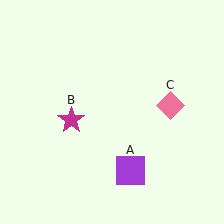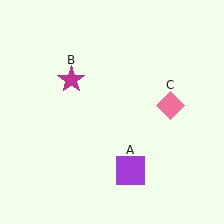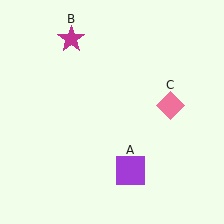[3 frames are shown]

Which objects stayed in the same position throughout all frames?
Purple square (object A) and pink diamond (object C) remained stationary.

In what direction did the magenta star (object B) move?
The magenta star (object B) moved up.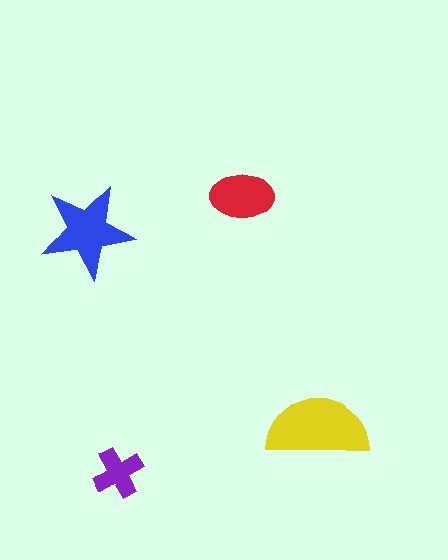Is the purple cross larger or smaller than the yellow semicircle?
Smaller.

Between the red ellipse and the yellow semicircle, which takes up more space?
The yellow semicircle.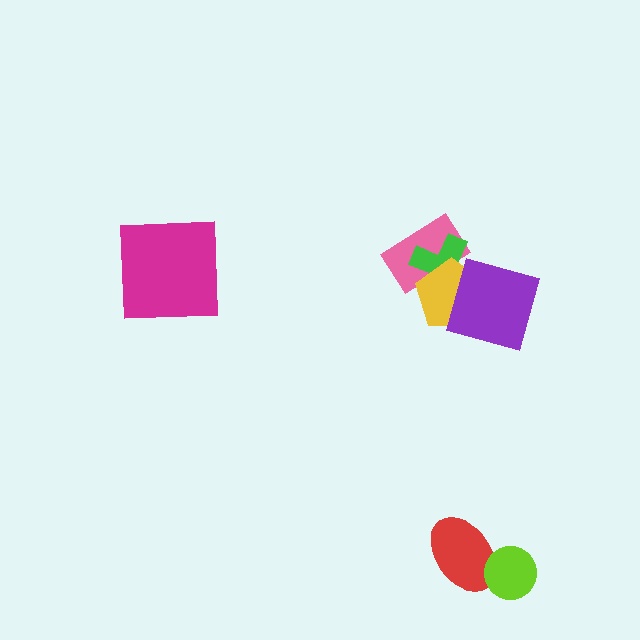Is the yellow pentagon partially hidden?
Yes, it is partially covered by another shape.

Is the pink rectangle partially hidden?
Yes, it is partially covered by another shape.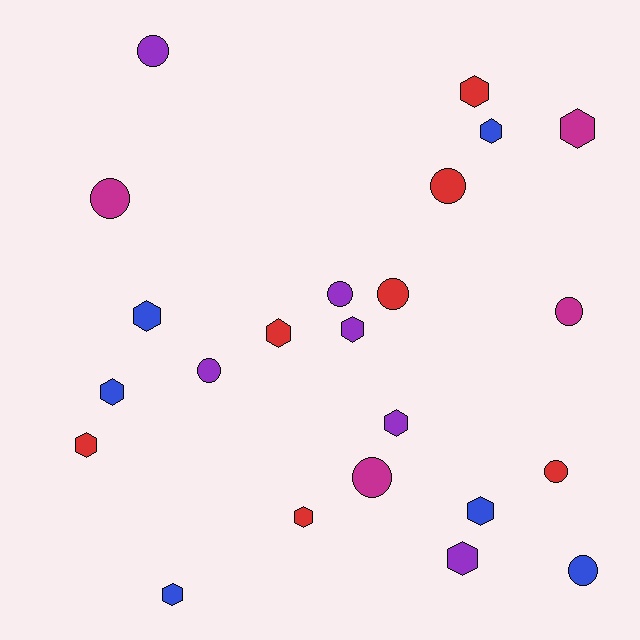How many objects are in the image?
There are 23 objects.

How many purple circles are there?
There are 3 purple circles.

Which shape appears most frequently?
Hexagon, with 13 objects.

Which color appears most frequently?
Red, with 7 objects.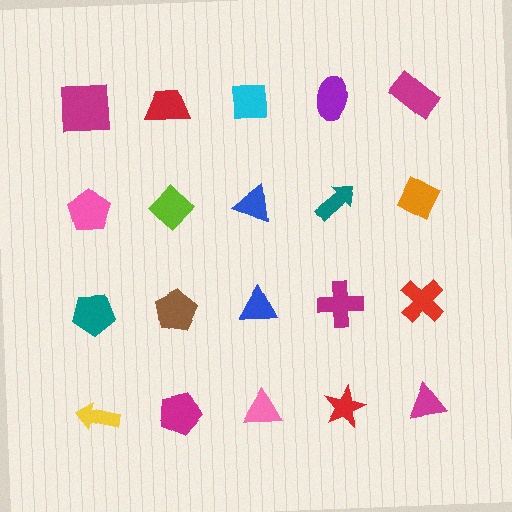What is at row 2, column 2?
A lime diamond.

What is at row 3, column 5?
A red cross.